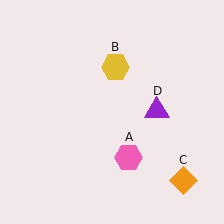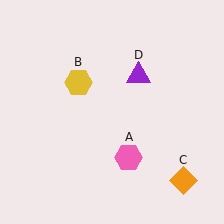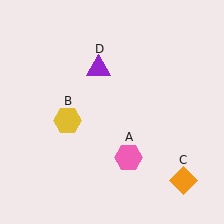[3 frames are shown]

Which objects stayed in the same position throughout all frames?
Pink hexagon (object A) and orange diamond (object C) remained stationary.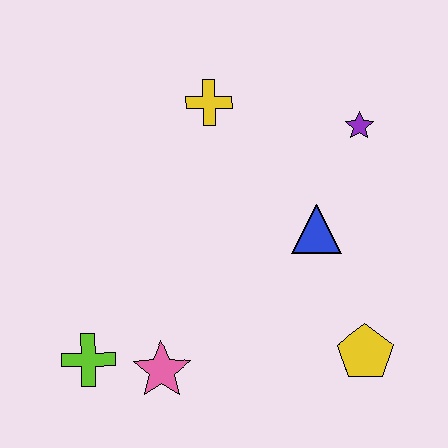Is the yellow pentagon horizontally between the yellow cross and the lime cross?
No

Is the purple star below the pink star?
No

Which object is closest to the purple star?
The blue triangle is closest to the purple star.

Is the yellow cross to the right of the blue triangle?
No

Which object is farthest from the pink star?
The purple star is farthest from the pink star.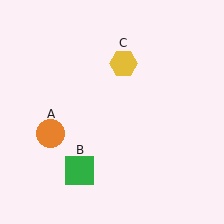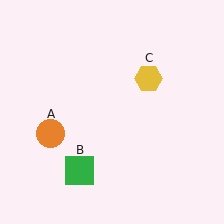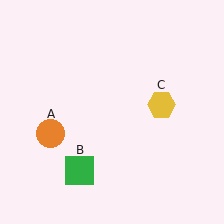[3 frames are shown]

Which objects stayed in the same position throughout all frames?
Orange circle (object A) and green square (object B) remained stationary.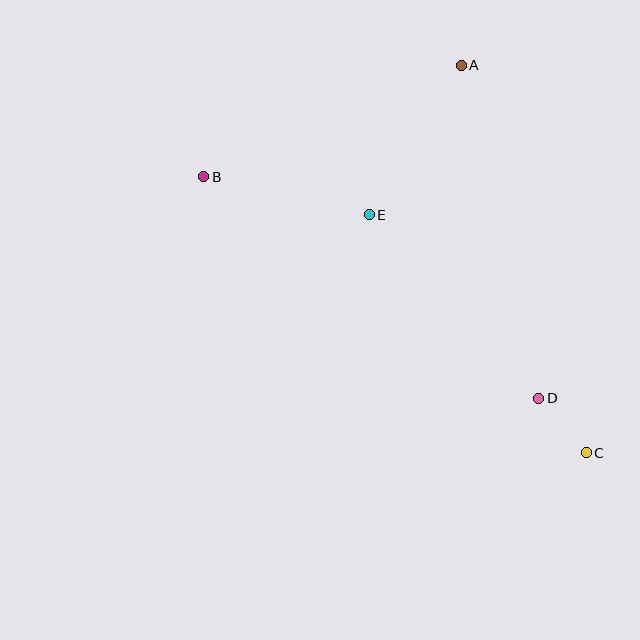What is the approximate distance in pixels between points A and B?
The distance between A and B is approximately 281 pixels.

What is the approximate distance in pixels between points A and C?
The distance between A and C is approximately 407 pixels.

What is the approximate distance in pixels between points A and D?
The distance between A and D is approximately 342 pixels.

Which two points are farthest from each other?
Points B and C are farthest from each other.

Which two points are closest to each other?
Points C and D are closest to each other.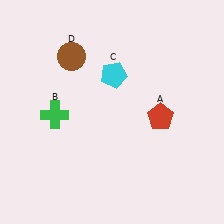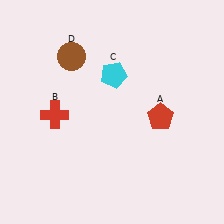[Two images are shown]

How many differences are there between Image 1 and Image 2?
There is 1 difference between the two images.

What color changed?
The cross (B) changed from green in Image 1 to red in Image 2.